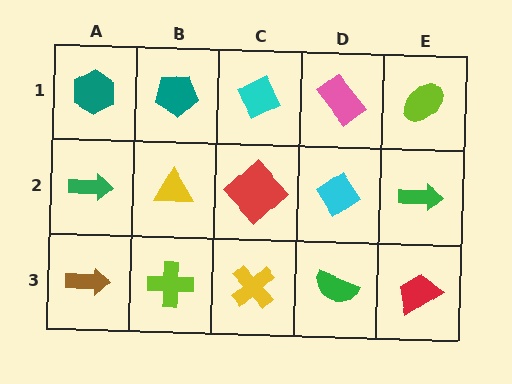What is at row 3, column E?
A red trapezoid.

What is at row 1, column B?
A teal pentagon.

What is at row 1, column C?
A cyan diamond.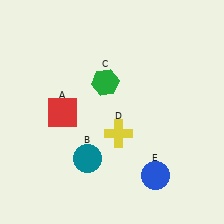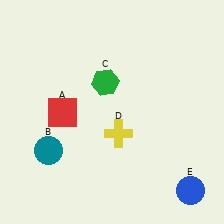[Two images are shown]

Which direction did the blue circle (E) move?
The blue circle (E) moved right.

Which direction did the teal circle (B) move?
The teal circle (B) moved left.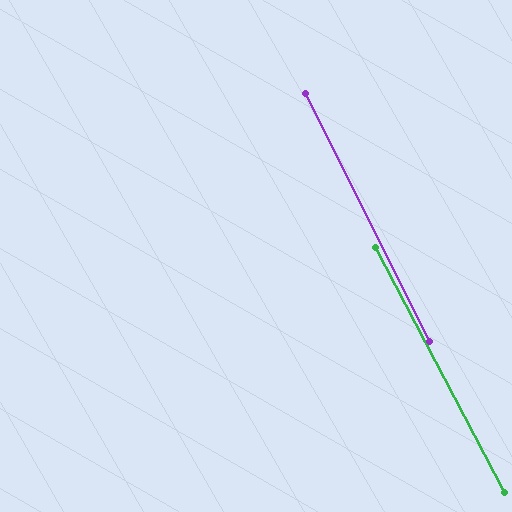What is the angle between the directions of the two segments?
Approximately 1 degree.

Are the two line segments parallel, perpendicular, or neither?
Parallel — their directions differ by only 1.1°.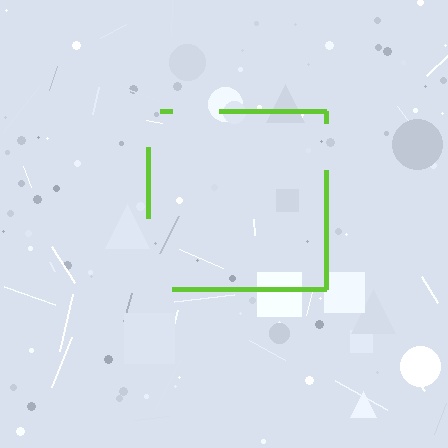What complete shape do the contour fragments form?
The contour fragments form a square.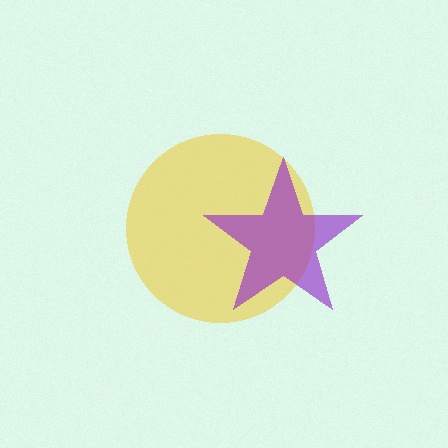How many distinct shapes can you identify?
There are 2 distinct shapes: a yellow circle, a purple star.